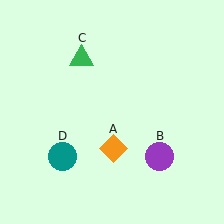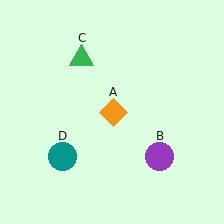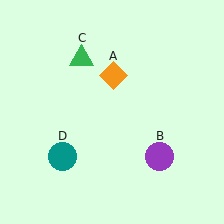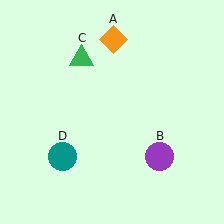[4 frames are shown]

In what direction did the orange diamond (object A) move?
The orange diamond (object A) moved up.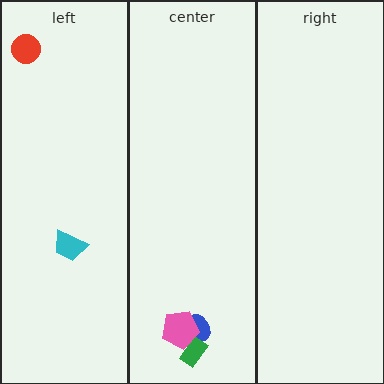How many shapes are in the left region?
2.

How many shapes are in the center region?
3.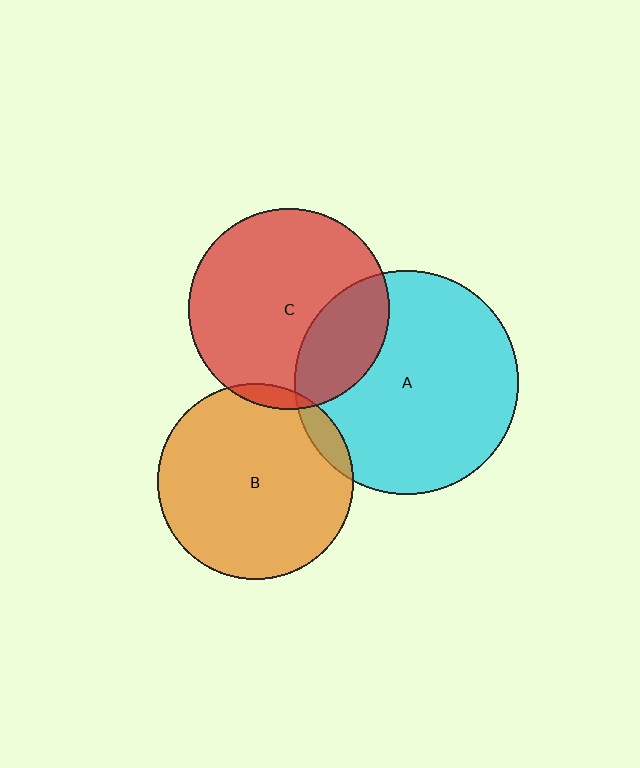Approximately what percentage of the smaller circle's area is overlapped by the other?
Approximately 5%.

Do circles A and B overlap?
Yes.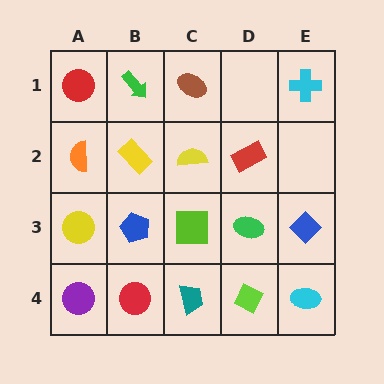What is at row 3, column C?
A lime square.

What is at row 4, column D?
A lime diamond.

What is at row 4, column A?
A purple circle.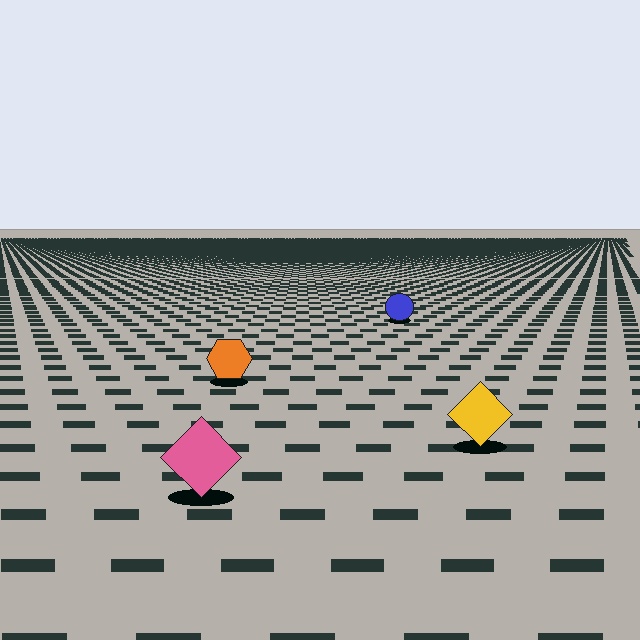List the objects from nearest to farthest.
From nearest to farthest: the pink diamond, the yellow diamond, the orange hexagon, the blue circle.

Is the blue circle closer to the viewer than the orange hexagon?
No. The orange hexagon is closer — you can tell from the texture gradient: the ground texture is coarser near it.